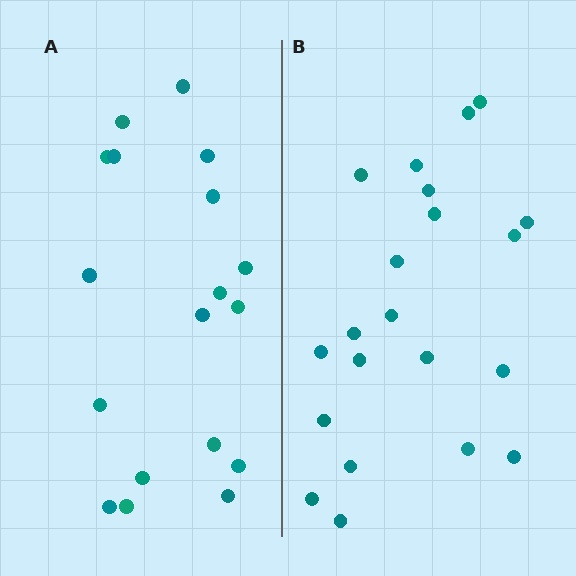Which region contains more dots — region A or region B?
Region B (the right region) has more dots.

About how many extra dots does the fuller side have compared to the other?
Region B has just a few more — roughly 2 or 3 more dots than region A.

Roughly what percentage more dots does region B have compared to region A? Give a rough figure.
About 15% more.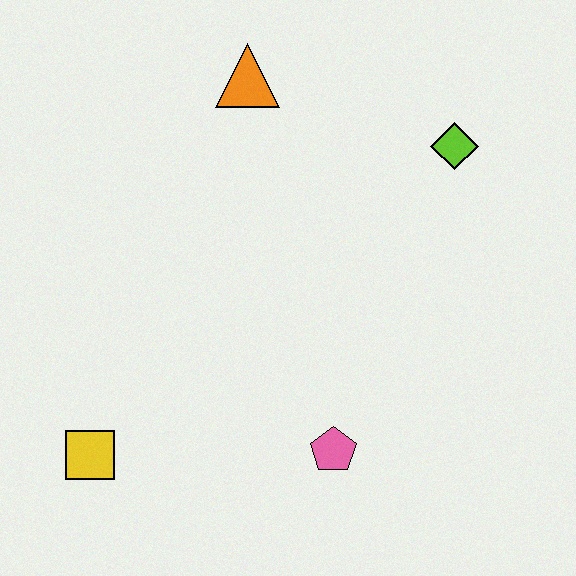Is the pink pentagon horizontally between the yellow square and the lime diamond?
Yes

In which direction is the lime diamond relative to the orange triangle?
The lime diamond is to the right of the orange triangle.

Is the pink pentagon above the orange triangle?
No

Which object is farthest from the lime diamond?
The yellow square is farthest from the lime diamond.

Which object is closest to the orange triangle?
The lime diamond is closest to the orange triangle.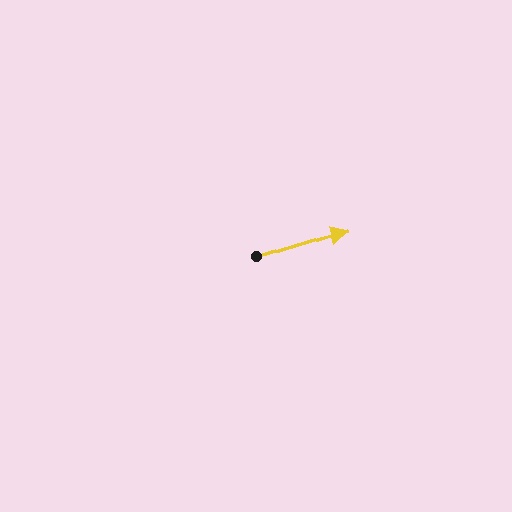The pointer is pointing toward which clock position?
Roughly 2 o'clock.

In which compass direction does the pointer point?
East.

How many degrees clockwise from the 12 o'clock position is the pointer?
Approximately 73 degrees.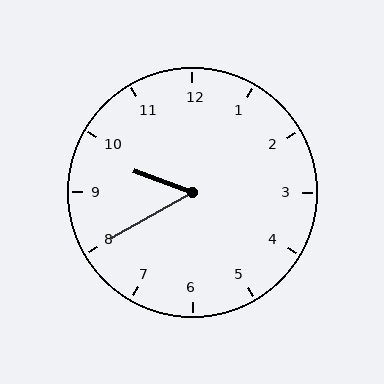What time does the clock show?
9:40.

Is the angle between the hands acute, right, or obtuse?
It is acute.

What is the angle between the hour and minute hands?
Approximately 50 degrees.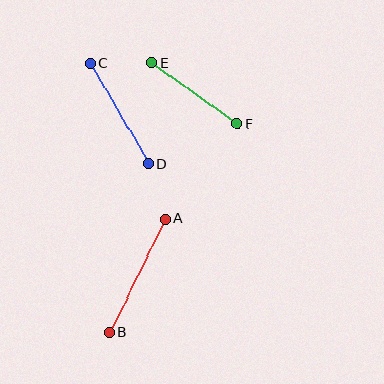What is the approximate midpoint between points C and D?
The midpoint is at approximately (119, 114) pixels.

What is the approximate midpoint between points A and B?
The midpoint is at approximately (137, 276) pixels.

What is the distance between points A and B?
The distance is approximately 127 pixels.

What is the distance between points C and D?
The distance is approximately 116 pixels.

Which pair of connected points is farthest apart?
Points A and B are farthest apart.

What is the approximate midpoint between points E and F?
The midpoint is at approximately (195, 93) pixels.